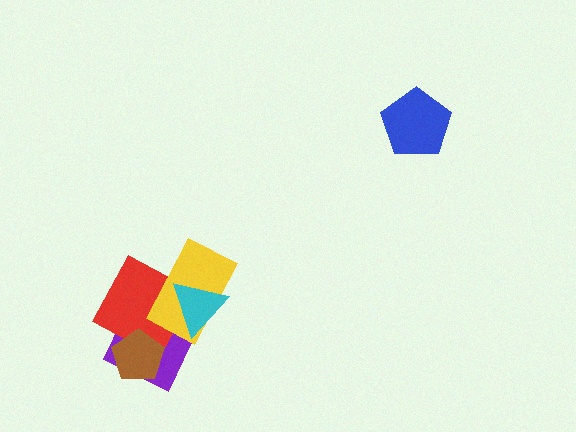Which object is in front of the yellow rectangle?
The cyan triangle is in front of the yellow rectangle.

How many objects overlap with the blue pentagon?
0 objects overlap with the blue pentagon.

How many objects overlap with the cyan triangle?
3 objects overlap with the cyan triangle.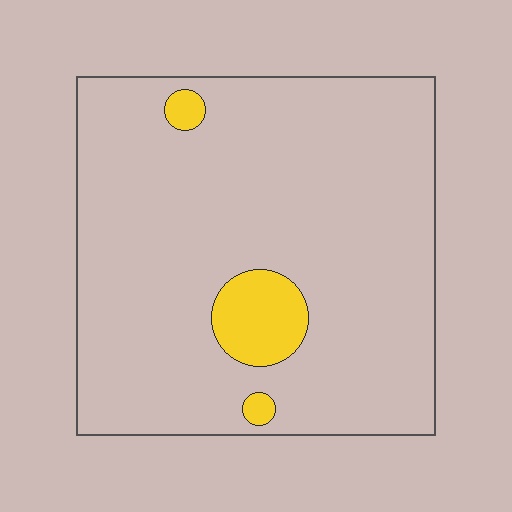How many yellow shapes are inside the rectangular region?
3.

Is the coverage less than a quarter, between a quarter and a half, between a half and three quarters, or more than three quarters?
Less than a quarter.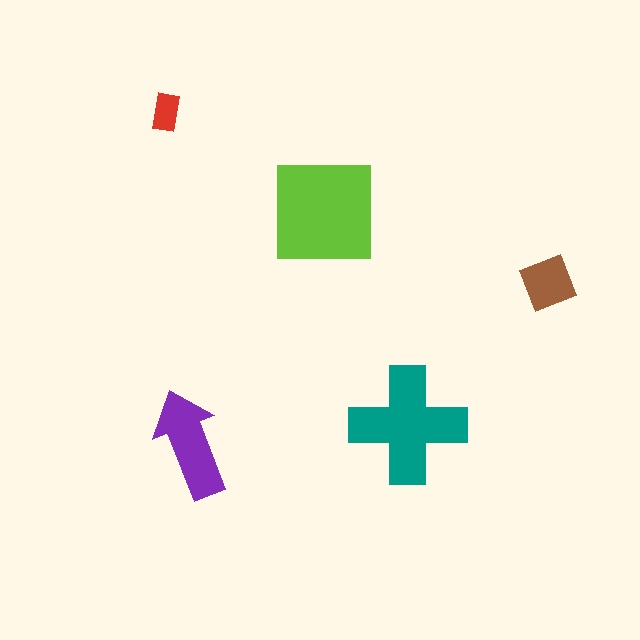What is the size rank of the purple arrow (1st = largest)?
3rd.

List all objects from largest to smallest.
The lime square, the teal cross, the purple arrow, the brown diamond, the red rectangle.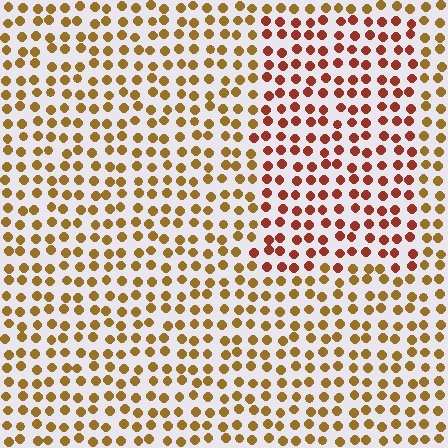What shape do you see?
I see a rectangle.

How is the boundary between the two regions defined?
The boundary is defined purely by a slight shift in hue (about 35 degrees). Spacing, size, and orientation are identical on both sides.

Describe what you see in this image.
The image is filled with small brown elements in a uniform arrangement. A rectangle-shaped region is visible where the elements are tinted to a slightly different hue, forming a subtle color boundary.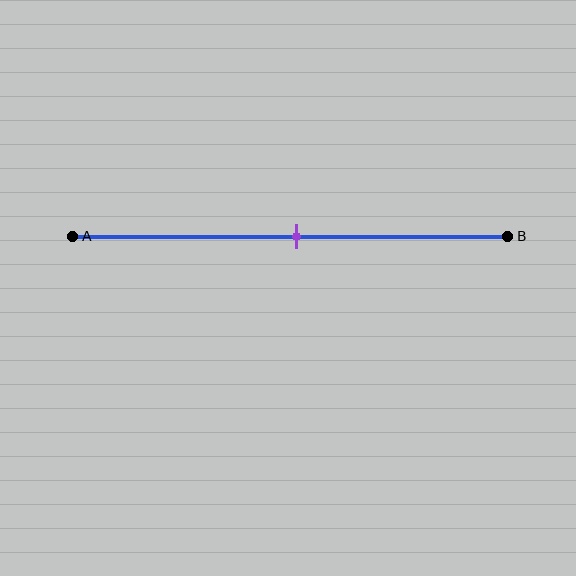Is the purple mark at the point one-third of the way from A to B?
No, the mark is at about 50% from A, not at the 33% one-third point.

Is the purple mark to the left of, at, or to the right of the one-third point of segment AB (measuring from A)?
The purple mark is to the right of the one-third point of segment AB.